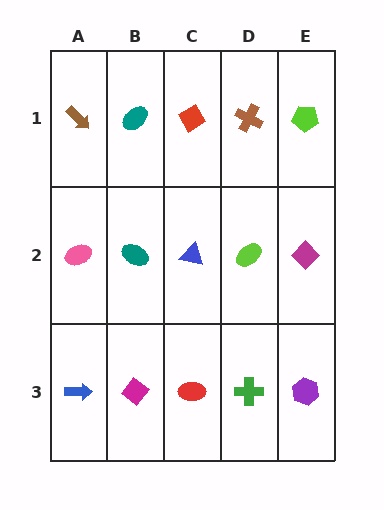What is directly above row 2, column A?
A brown arrow.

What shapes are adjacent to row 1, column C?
A blue triangle (row 2, column C), a teal ellipse (row 1, column B), a brown cross (row 1, column D).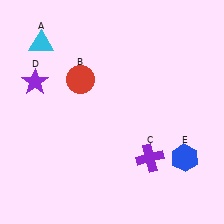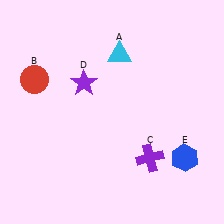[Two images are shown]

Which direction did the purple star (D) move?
The purple star (D) moved right.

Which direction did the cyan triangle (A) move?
The cyan triangle (A) moved right.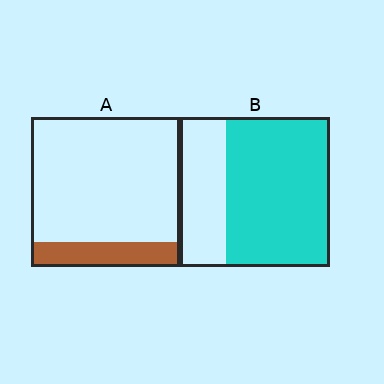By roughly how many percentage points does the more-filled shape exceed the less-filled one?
By roughly 55 percentage points (B over A).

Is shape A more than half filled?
No.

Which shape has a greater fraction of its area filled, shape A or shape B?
Shape B.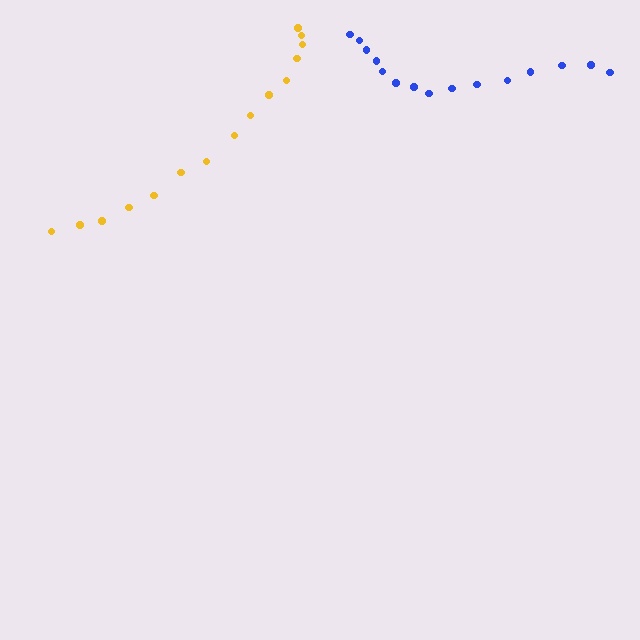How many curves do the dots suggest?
There are 2 distinct paths.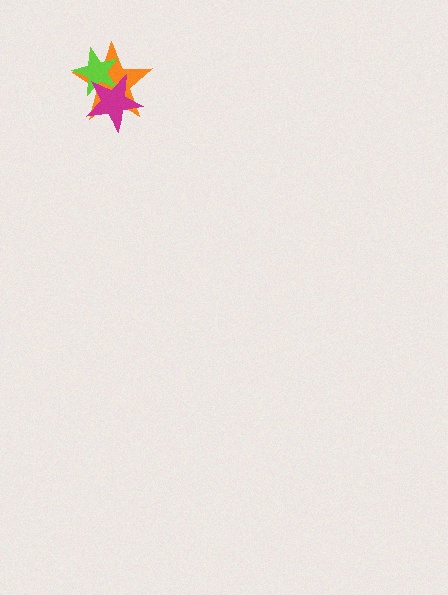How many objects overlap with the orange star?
2 objects overlap with the orange star.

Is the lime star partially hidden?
Yes, it is partially covered by another shape.